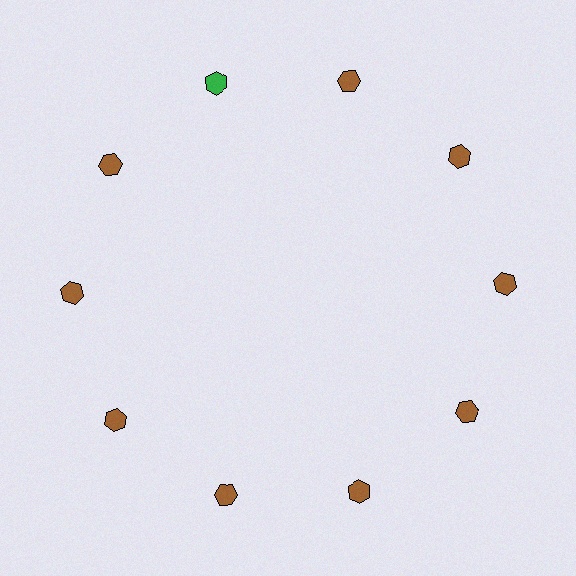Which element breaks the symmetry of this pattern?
The green hexagon at roughly the 11 o'clock position breaks the symmetry. All other shapes are brown hexagons.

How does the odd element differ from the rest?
It has a different color: green instead of brown.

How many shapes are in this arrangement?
There are 10 shapes arranged in a ring pattern.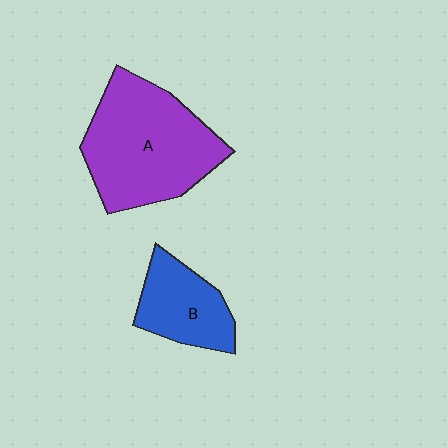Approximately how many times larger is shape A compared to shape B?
Approximately 2.0 times.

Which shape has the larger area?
Shape A (purple).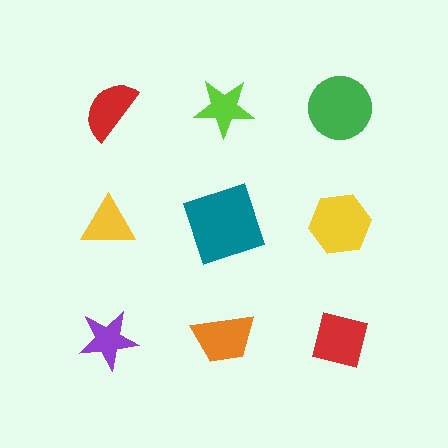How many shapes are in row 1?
3 shapes.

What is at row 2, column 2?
A teal square.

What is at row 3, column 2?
An orange trapezoid.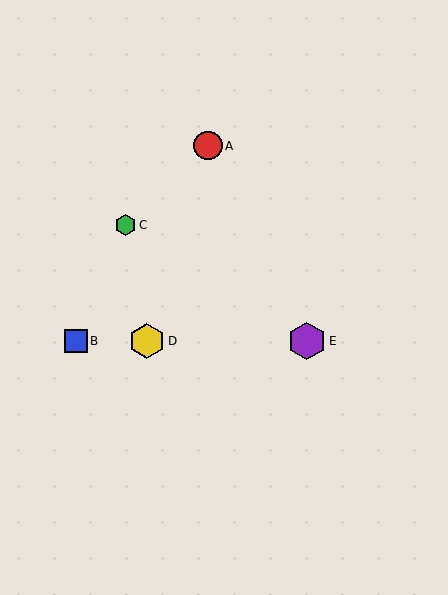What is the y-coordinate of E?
Object E is at y≈341.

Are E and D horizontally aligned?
Yes, both are at y≈341.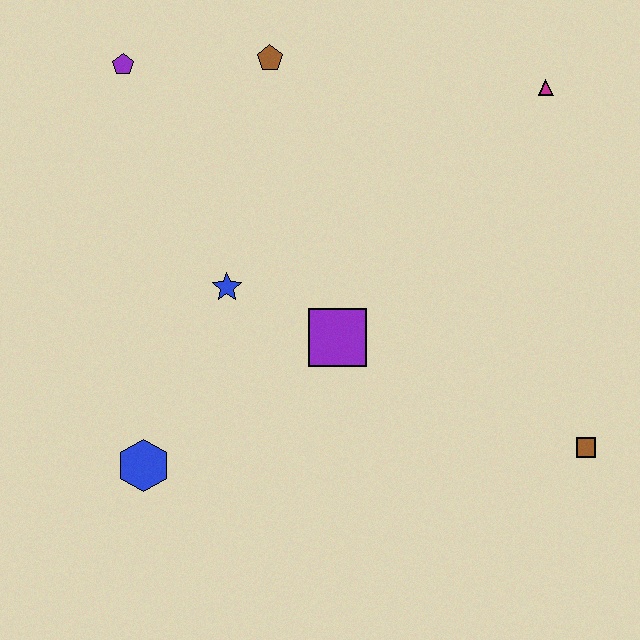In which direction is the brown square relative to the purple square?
The brown square is to the right of the purple square.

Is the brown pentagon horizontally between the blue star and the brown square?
Yes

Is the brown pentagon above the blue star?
Yes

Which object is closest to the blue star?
The purple square is closest to the blue star.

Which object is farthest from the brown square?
The purple pentagon is farthest from the brown square.